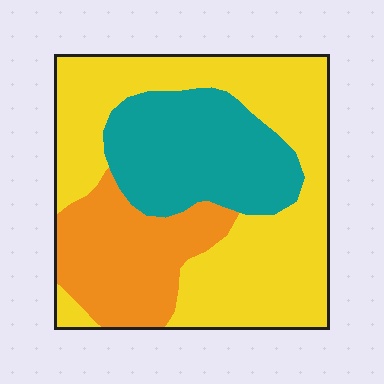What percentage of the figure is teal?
Teal takes up about one quarter (1/4) of the figure.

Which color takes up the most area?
Yellow, at roughly 50%.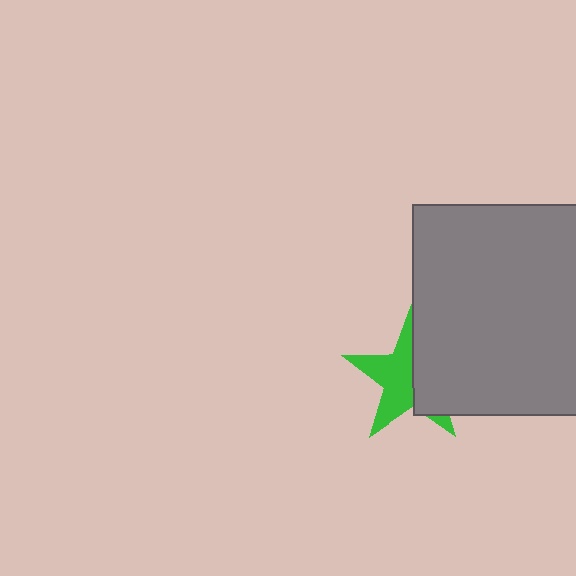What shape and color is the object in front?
The object in front is a gray square.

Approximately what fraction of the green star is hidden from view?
Roughly 46% of the green star is hidden behind the gray square.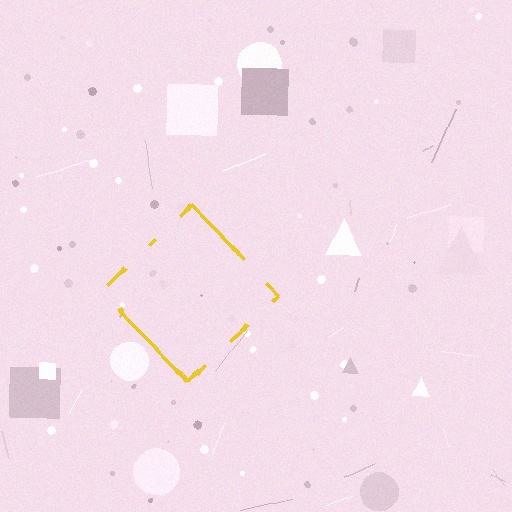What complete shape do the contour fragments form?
The contour fragments form a diamond.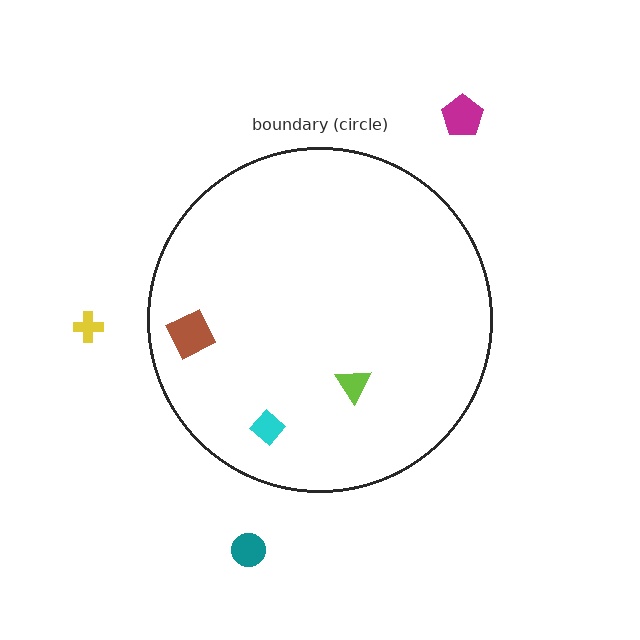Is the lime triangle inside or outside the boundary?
Inside.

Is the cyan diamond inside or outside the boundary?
Inside.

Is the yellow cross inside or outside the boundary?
Outside.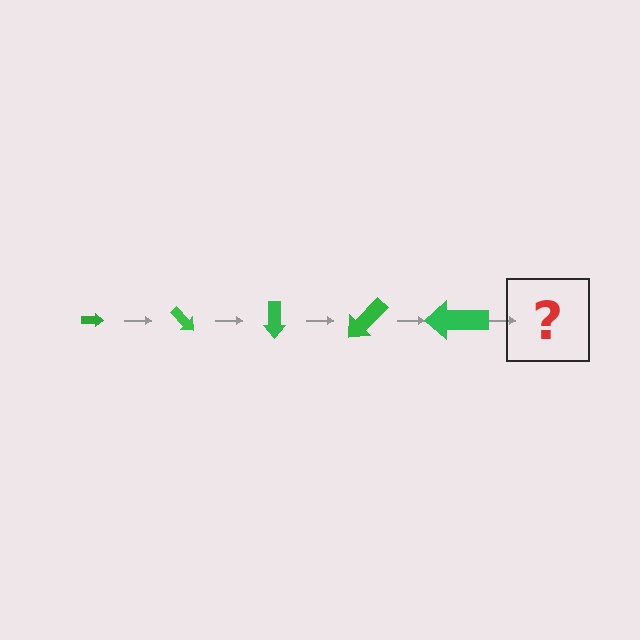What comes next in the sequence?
The next element should be an arrow, larger than the previous one and rotated 225 degrees from the start.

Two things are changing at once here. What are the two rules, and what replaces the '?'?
The two rules are that the arrow grows larger each step and it rotates 45 degrees each step. The '?' should be an arrow, larger than the previous one and rotated 225 degrees from the start.